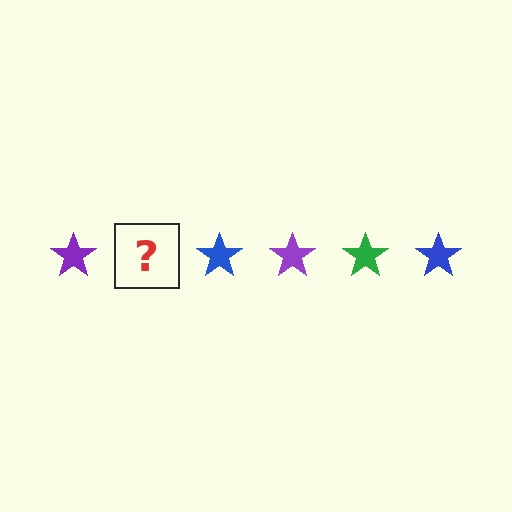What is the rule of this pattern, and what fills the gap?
The rule is that the pattern cycles through purple, green, blue stars. The gap should be filled with a green star.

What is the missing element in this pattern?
The missing element is a green star.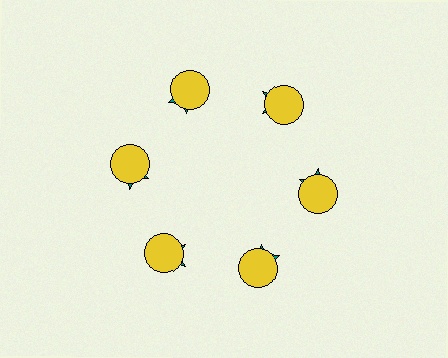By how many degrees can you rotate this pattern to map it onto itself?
The pattern maps onto itself every 60 degrees of rotation.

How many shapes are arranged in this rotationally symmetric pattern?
There are 12 shapes, arranged in 6 groups of 2.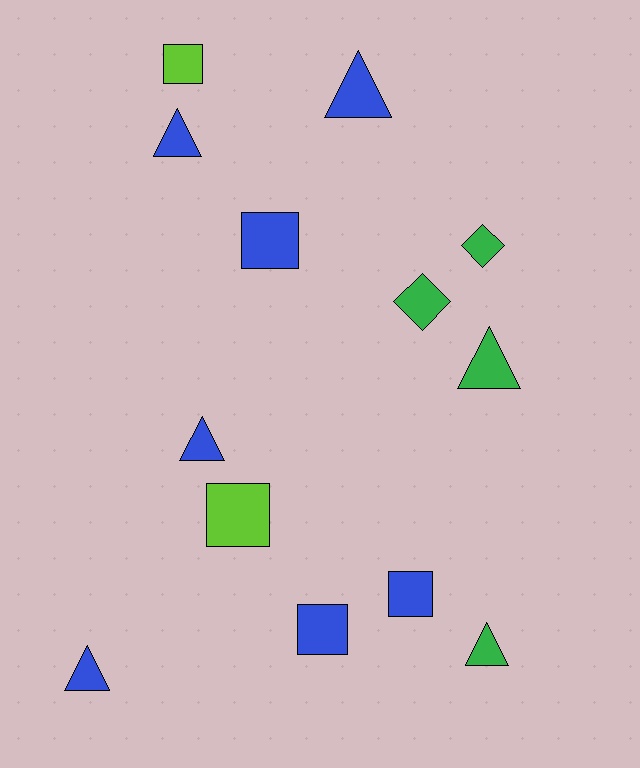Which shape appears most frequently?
Triangle, with 6 objects.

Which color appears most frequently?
Blue, with 7 objects.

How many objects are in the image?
There are 13 objects.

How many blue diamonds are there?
There are no blue diamonds.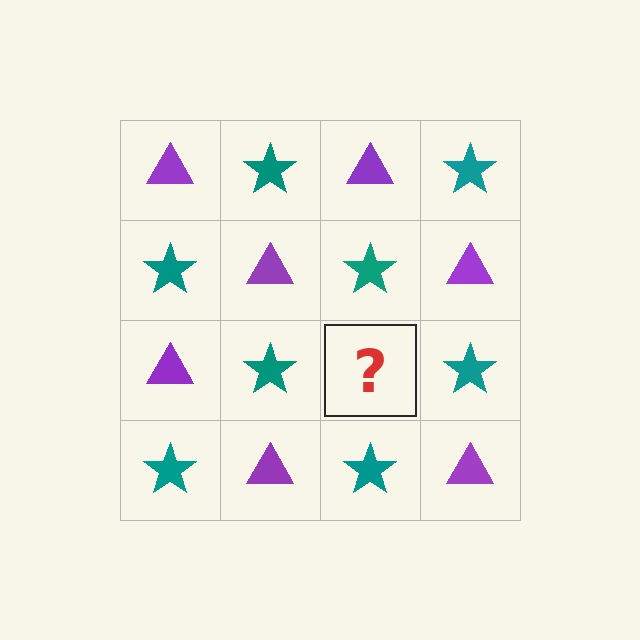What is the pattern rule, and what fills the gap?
The rule is that it alternates purple triangle and teal star in a checkerboard pattern. The gap should be filled with a purple triangle.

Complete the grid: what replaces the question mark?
The question mark should be replaced with a purple triangle.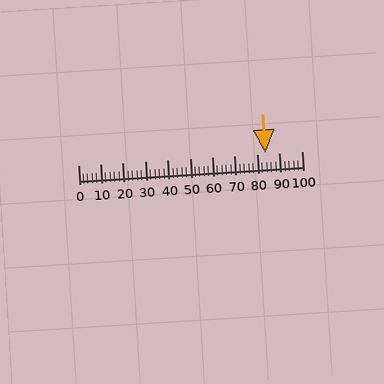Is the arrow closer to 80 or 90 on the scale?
The arrow is closer to 80.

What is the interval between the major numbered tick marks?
The major tick marks are spaced 10 units apart.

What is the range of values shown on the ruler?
The ruler shows values from 0 to 100.